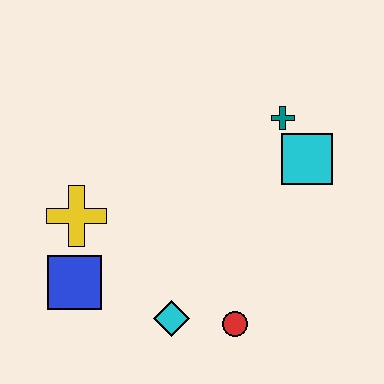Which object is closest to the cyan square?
The teal cross is closest to the cyan square.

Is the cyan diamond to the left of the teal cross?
Yes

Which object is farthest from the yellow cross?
The cyan square is farthest from the yellow cross.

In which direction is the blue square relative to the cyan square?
The blue square is to the left of the cyan square.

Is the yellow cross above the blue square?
Yes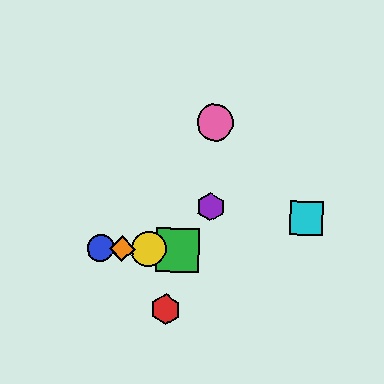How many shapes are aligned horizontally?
4 shapes (the blue circle, the green square, the yellow circle, the orange diamond) are aligned horizontally.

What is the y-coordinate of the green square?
The green square is at y≈250.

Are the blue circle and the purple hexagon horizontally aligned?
No, the blue circle is at y≈248 and the purple hexagon is at y≈207.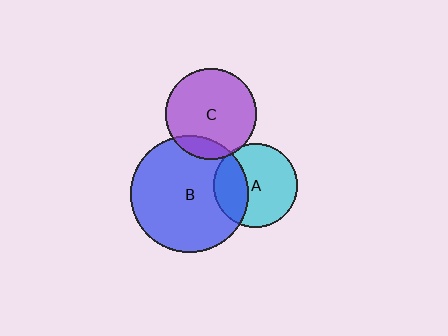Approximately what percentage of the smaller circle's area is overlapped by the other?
Approximately 30%.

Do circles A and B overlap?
Yes.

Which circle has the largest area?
Circle B (blue).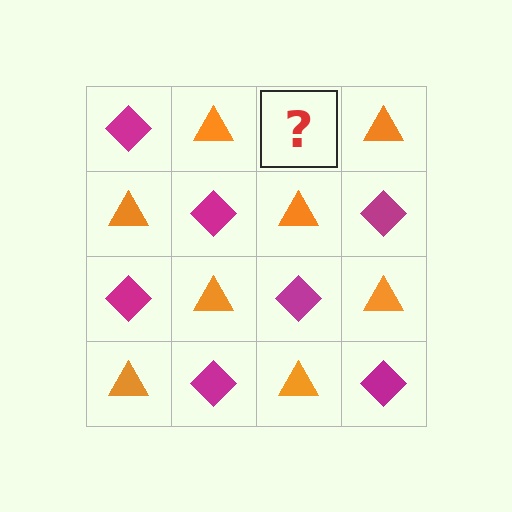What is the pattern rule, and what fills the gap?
The rule is that it alternates magenta diamond and orange triangle in a checkerboard pattern. The gap should be filled with a magenta diamond.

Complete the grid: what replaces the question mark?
The question mark should be replaced with a magenta diamond.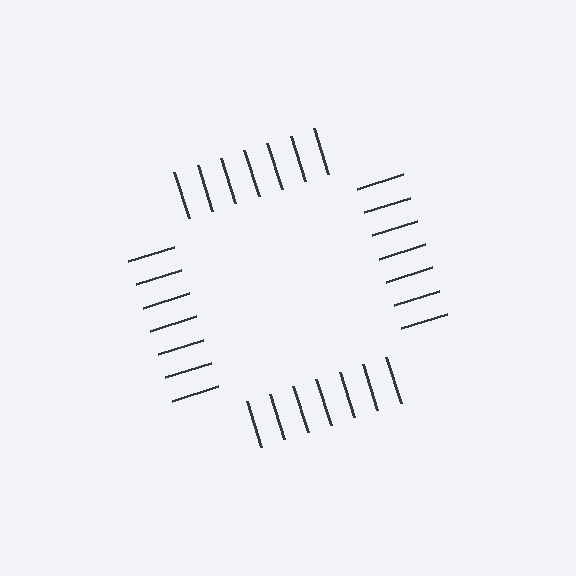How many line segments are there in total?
28 — 7 along each of the 4 edges.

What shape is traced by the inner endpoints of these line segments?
An illusory square — the line segments terminate on its edges but no continuous stroke is drawn.